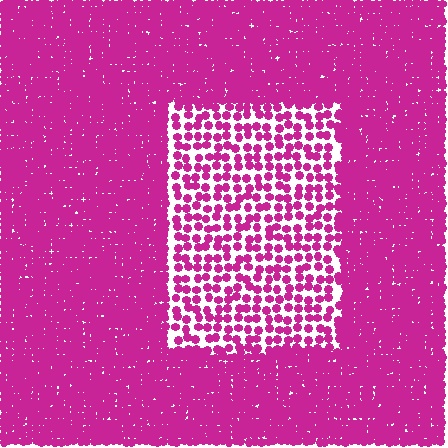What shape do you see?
I see a rectangle.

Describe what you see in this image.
The image contains small magenta elements arranged at two different densities. A rectangle-shaped region is visible where the elements are less densely packed than the surrounding area.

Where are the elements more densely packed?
The elements are more densely packed outside the rectangle boundary.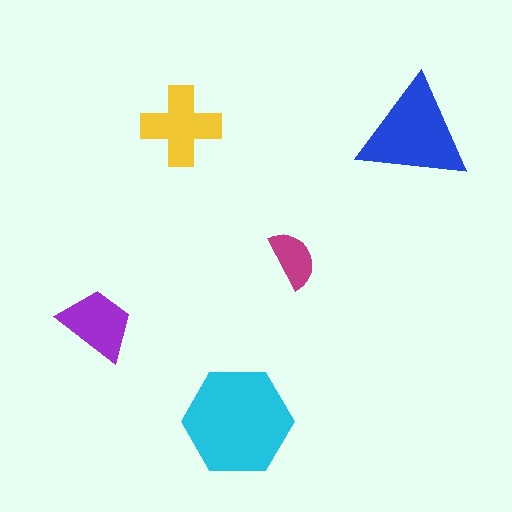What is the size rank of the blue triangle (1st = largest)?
2nd.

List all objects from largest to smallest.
The cyan hexagon, the blue triangle, the yellow cross, the purple trapezoid, the magenta semicircle.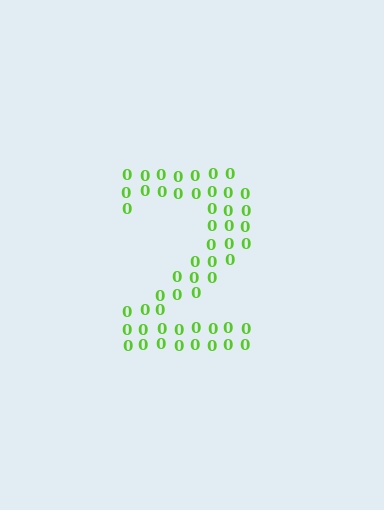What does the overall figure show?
The overall figure shows the digit 2.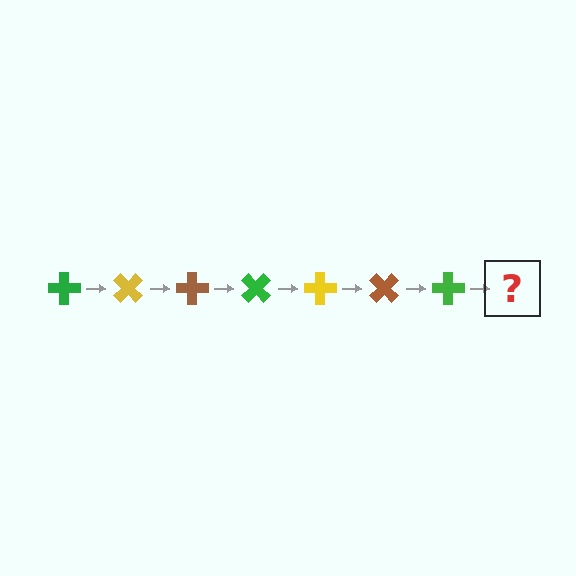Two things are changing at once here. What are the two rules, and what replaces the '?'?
The two rules are that it rotates 45 degrees each step and the color cycles through green, yellow, and brown. The '?' should be a yellow cross, rotated 315 degrees from the start.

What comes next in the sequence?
The next element should be a yellow cross, rotated 315 degrees from the start.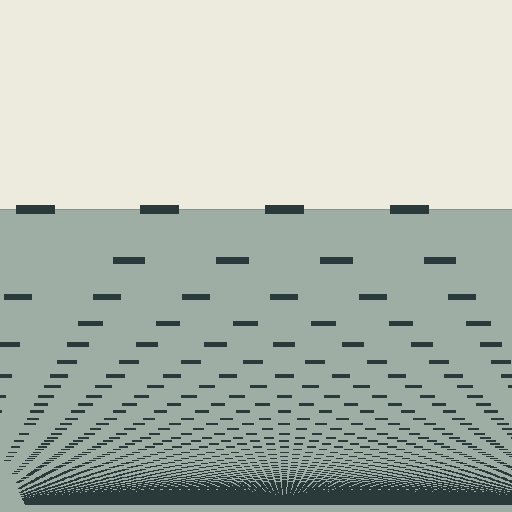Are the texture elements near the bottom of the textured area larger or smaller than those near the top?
Smaller. The gradient is inverted — elements near the bottom are smaller and denser.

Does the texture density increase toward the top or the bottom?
Density increases toward the bottom.